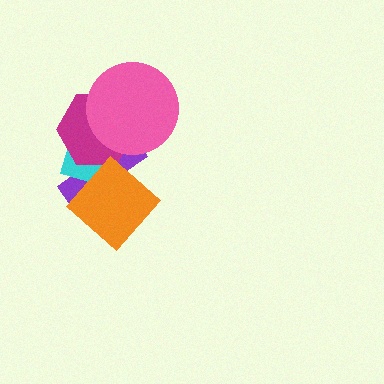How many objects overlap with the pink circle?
2 objects overlap with the pink circle.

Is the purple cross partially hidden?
Yes, it is partially covered by another shape.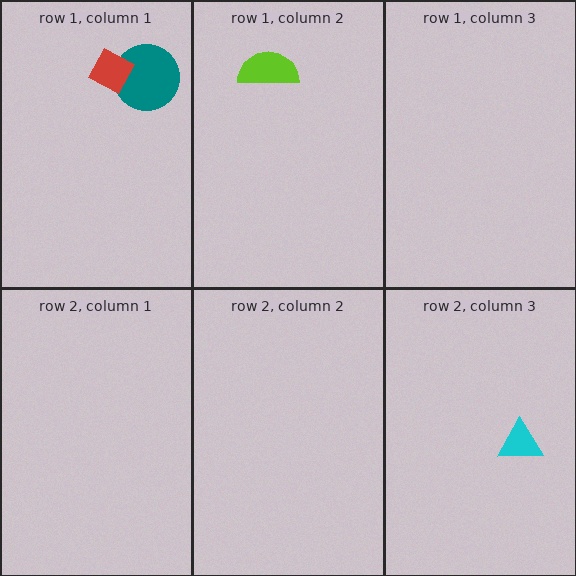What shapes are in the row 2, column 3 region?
The cyan triangle.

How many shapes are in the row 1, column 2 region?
1.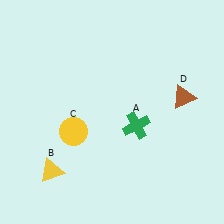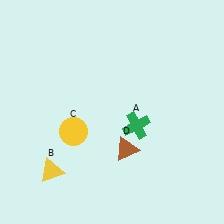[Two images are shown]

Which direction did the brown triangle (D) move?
The brown triangle (D) moved left.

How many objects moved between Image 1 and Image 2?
1 object moved between the two images.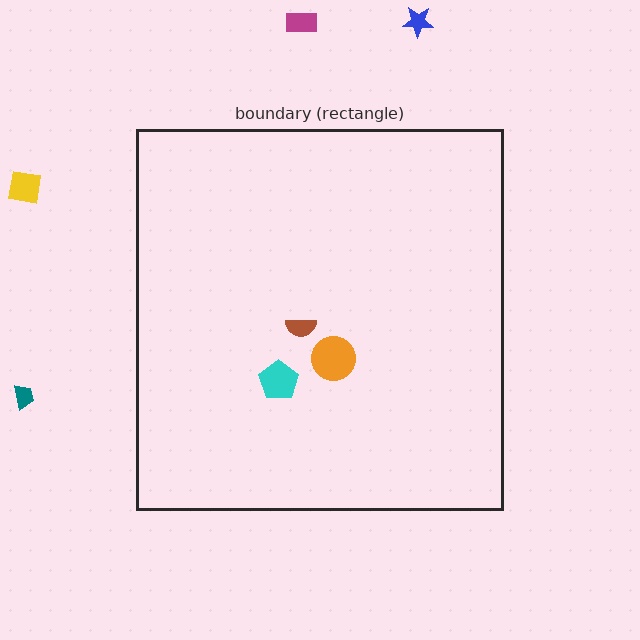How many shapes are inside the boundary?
3 inside, 4 outside.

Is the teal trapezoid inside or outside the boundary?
Outside.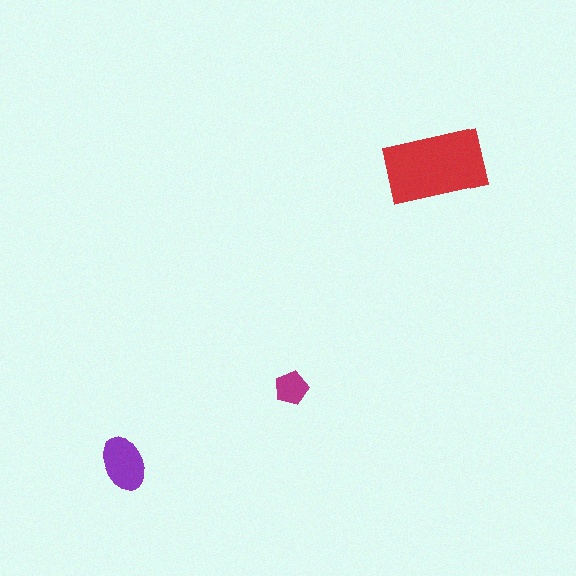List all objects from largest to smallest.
The red rectangle, the purple ellipse, the magenta pentagon.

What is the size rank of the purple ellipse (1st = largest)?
2nd.